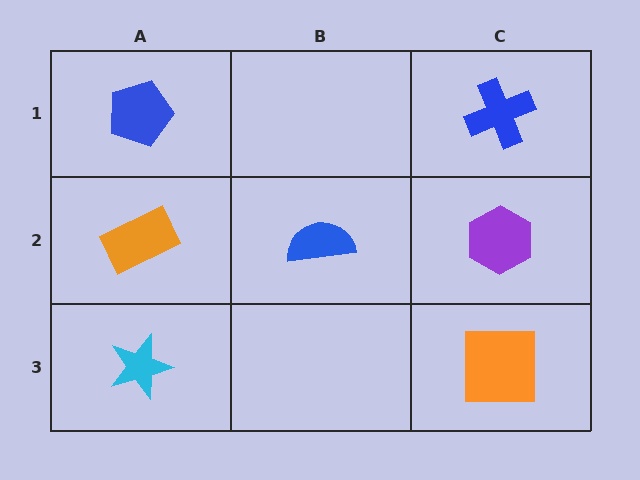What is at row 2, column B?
A blue semicircle.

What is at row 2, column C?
A purple hexagon.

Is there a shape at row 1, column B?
No, that cell is empty.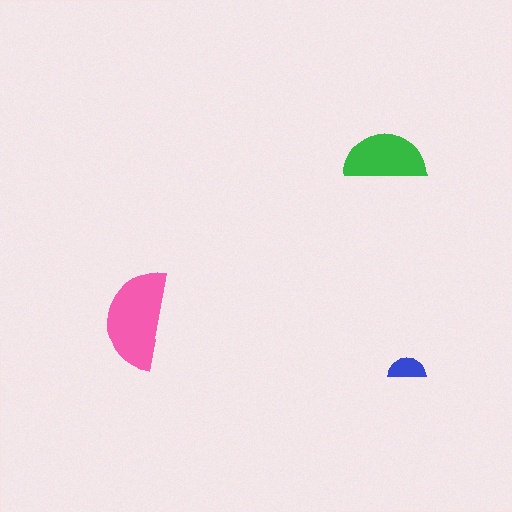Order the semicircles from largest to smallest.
the pink one, the green one, the blue one.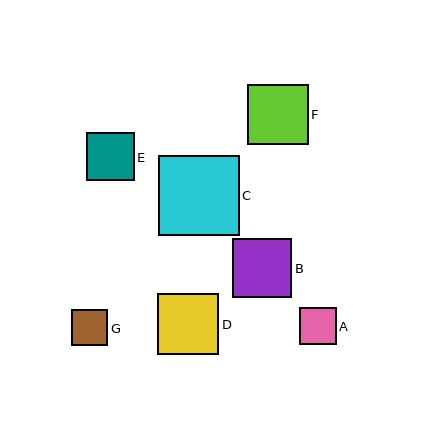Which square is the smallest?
Square G is the smallest with a size of approximately 36 pixels.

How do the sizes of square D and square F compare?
Square D and square F are approximately the same size.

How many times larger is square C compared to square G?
Square C is approximately 2.2 times the size of square G.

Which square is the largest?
Square C is the largest with a size of approximately 81 pixels.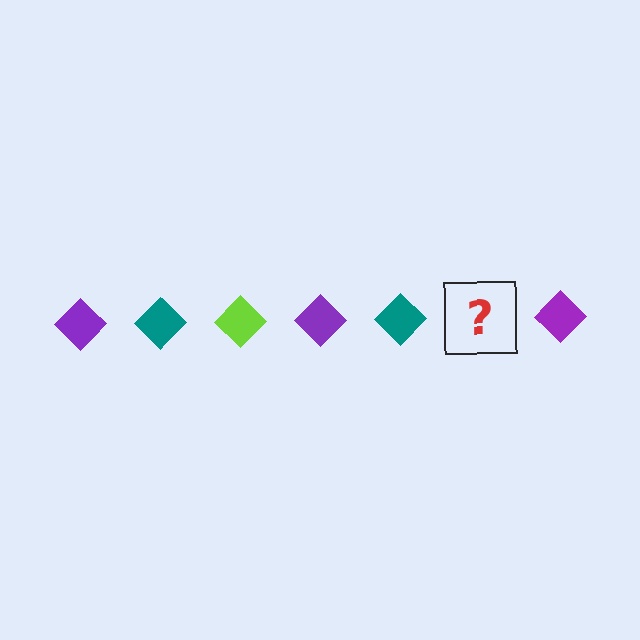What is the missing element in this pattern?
The missing element is a lime diamond.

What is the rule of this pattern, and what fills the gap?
The rule is that the pattern cycles through purple, teal, lime diamonds. The gap should be filled with a lime diamond.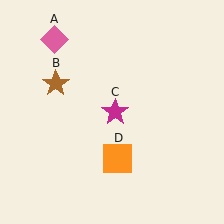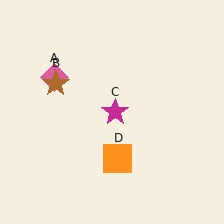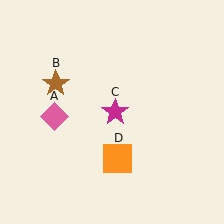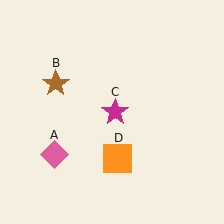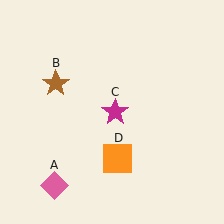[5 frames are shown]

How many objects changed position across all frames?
1 object changed position: pink diamond (object A).